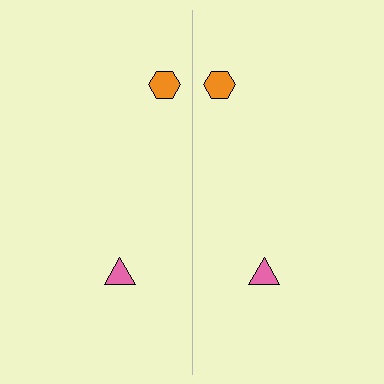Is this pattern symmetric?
Yes, this pattern has bilateral (reflection) symmetry.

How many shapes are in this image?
There are 4 shapes in this image.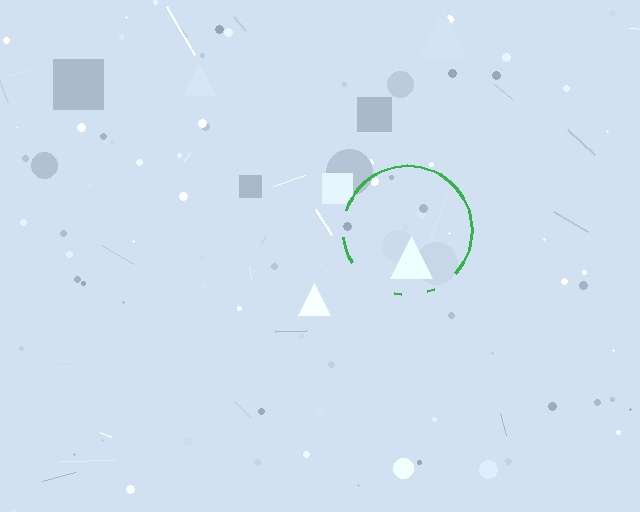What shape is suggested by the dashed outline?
The dashed outline suggests a circle.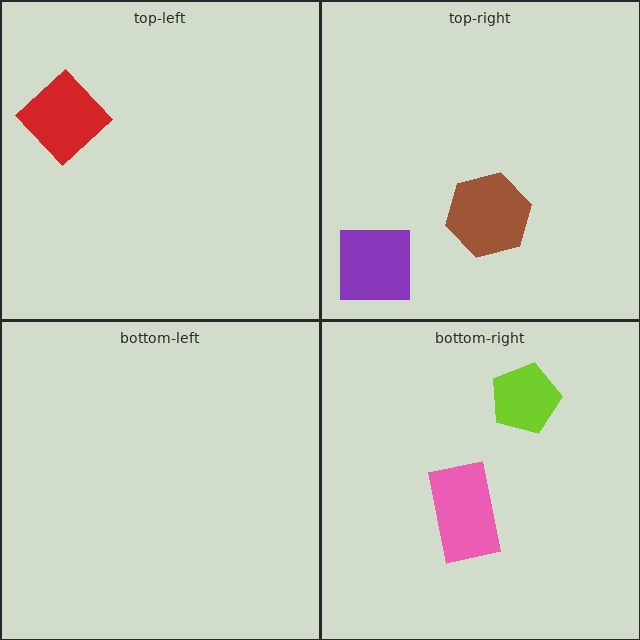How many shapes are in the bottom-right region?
2.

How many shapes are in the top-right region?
2.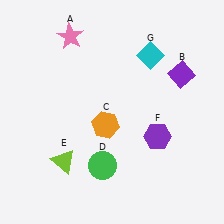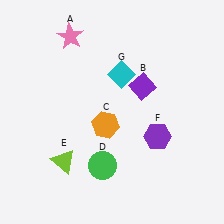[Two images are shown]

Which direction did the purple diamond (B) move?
The purple diamond (B) moved left.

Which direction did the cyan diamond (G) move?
The cyan diamond (G) moved left.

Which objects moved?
The objects that moved are: the purple diamond (B), the cyan diamond (G).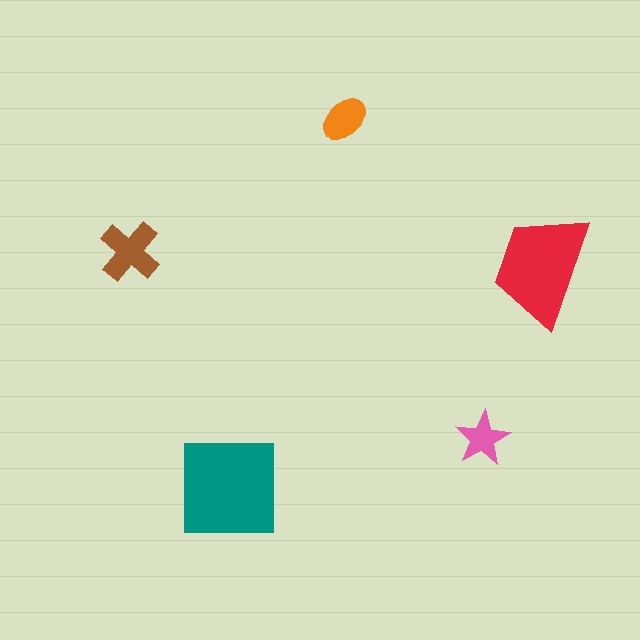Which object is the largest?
The teal square.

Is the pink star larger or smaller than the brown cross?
Smaller.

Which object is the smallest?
The pink star.